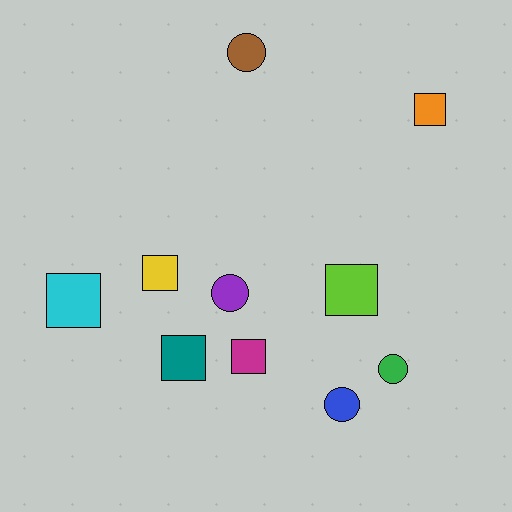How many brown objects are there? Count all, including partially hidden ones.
There is 1 brown object.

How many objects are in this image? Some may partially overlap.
There are 10 objects.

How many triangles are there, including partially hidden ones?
There are no triangles.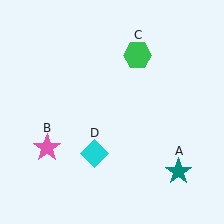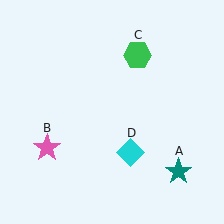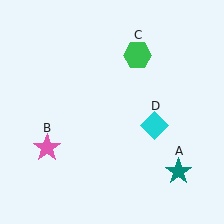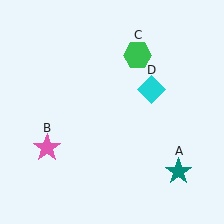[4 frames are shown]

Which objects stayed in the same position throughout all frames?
Teal star (object A) and pink star (object B) and green hexagon (object C) remained stationary.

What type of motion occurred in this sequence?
The cyan diamond (object D) rotated counterclockwise around the center of the scene.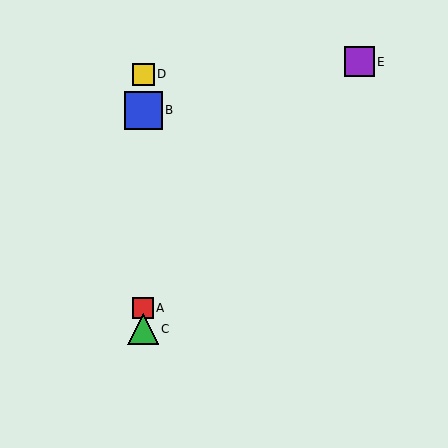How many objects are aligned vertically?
4 objects (A, B, C, D) are aligned vertically.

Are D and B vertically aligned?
Yes, both are at x≈143.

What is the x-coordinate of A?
Object A is at x≈143.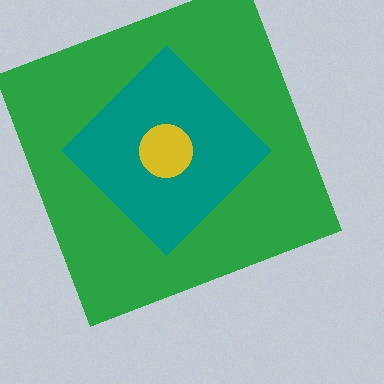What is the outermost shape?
The green square.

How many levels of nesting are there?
3.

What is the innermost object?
The yellow circle.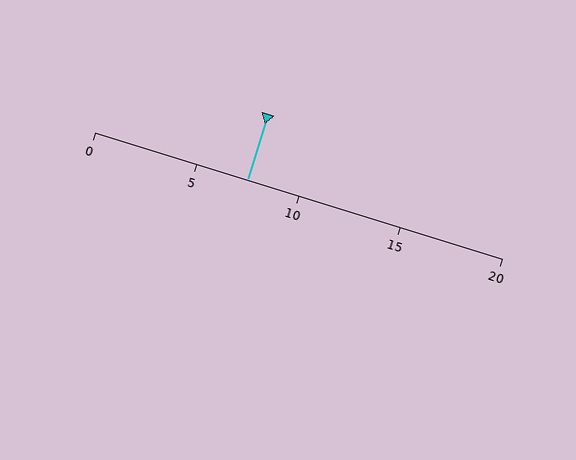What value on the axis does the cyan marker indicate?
The marker indicates approximately 7.5.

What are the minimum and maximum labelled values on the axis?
The axis runs from 0 to 20.